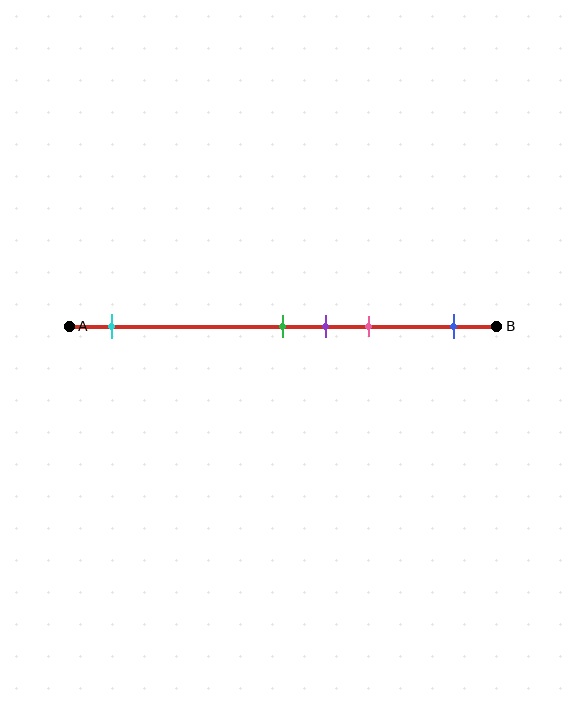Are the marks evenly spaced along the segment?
No, the marks are not evenly spaced.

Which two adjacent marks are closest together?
The green and purple marks are the closest adjacent pair.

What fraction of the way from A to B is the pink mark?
The pink mark is approximately 70% (0.7) of the way from A to B.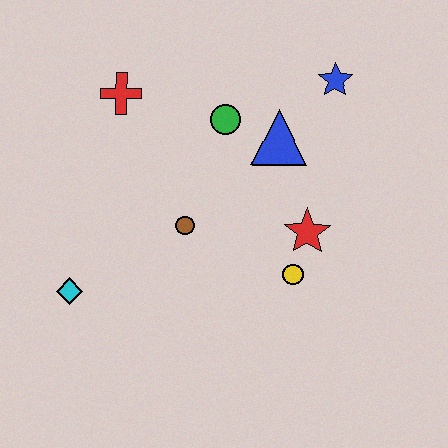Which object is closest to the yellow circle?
The red star is closest to the yellow circle.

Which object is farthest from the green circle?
The cyan diamond is farthest from the green circle.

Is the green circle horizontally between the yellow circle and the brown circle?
Yes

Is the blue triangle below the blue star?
Yes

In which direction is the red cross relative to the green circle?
The red cross is to the left of the green circle.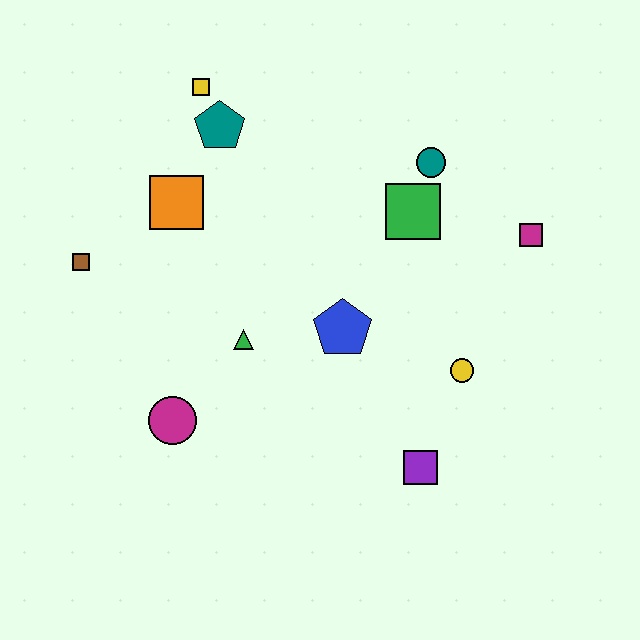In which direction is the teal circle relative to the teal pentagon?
The teal circle is to the right of the teal pentagon.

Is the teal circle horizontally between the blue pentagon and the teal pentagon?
No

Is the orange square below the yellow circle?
No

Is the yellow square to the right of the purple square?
No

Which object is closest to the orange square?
The teal pentagon is closest to the orange square.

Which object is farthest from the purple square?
The yellow square is farthest from the purple square.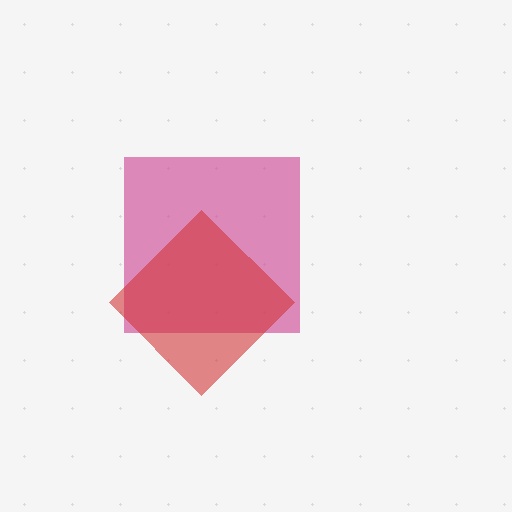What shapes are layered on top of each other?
The layered shapes are: a magenta square, a red diamond.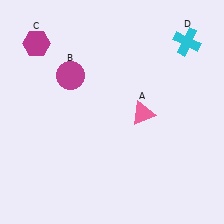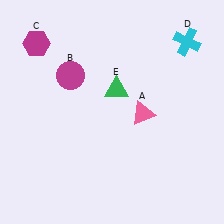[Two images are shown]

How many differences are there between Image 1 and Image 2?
There is 1 difference between the two images.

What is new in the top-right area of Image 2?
A green triangle (E) was added in the top-right area of Image 2.